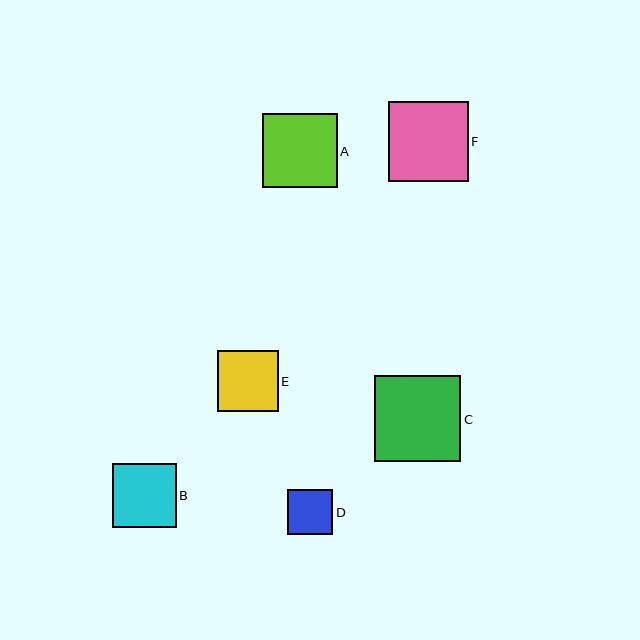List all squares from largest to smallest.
From largest to smallest: C, F, A, B, E, D.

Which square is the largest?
Square C is the largest with a size of approximately 86 pixels.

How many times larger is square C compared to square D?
Square C is approximately 1.9 times the size of square D.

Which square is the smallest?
Square D is the smallest with a size of approximately 45 pixels.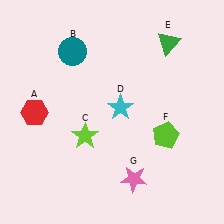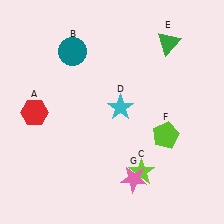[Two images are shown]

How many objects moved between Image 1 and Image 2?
1 object moved between the two images.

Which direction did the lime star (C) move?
The lime star (C) moved right.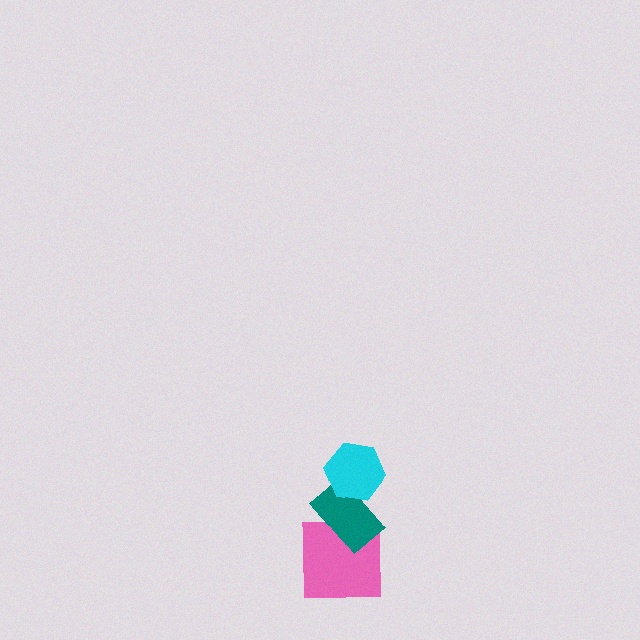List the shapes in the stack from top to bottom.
From top to bottom: the cyan hexagon, the teal rectangle, the pink square.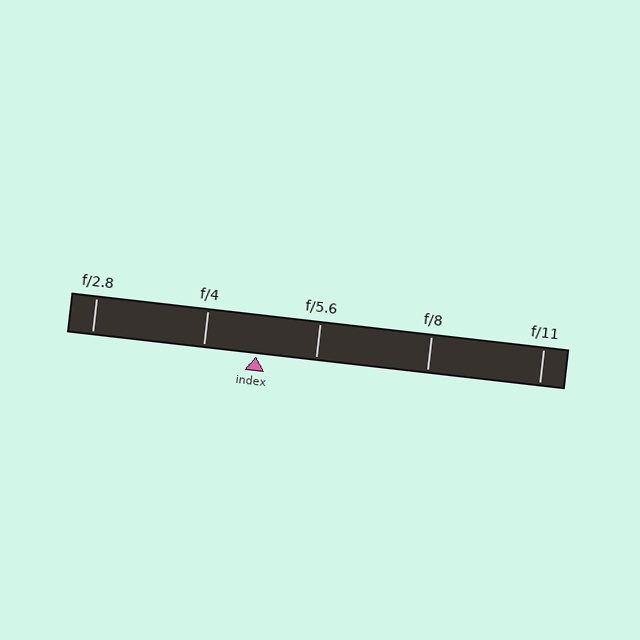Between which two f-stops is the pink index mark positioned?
The index mark is between f/4 and f/5.6.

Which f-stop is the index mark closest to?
The index mark is closest to f/4.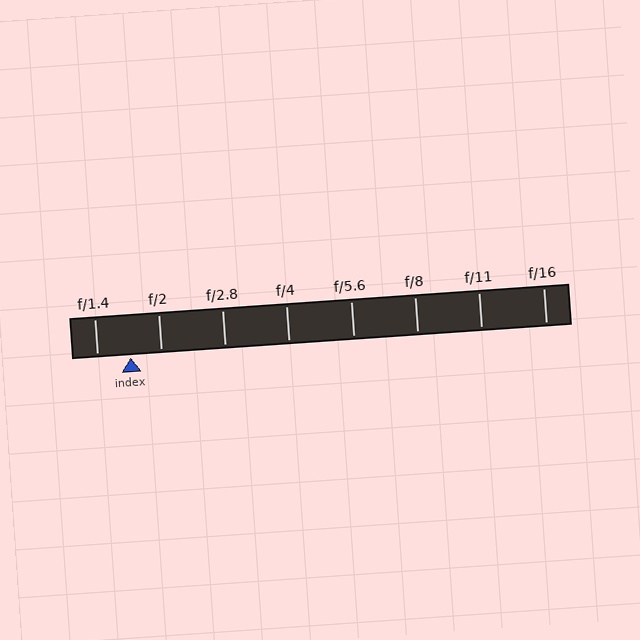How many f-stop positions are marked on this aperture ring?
There are 8 f-stop positions marked.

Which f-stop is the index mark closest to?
The index mark is closest to f/2.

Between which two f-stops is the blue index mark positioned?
The index mark is between f/1.4 and f/2.